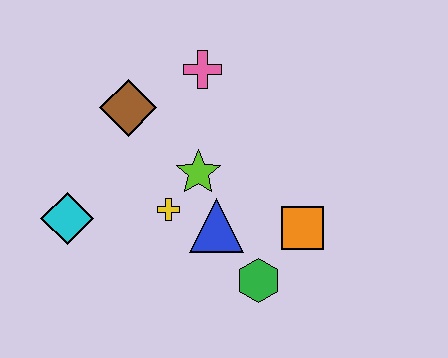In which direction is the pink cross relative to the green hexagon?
The pink cross is above the green hexagon.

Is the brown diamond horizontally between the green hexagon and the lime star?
No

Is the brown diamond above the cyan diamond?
Yes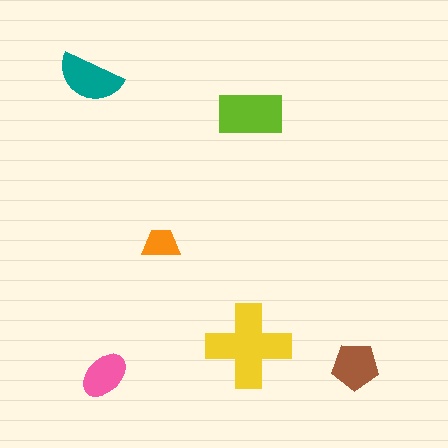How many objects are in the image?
There are 6 objects in the image.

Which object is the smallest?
The orange trapezoid.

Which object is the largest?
The yellow cross.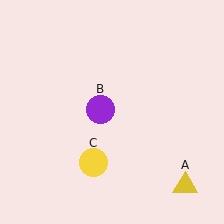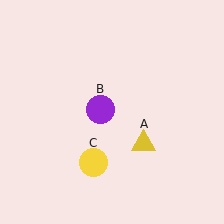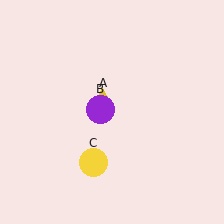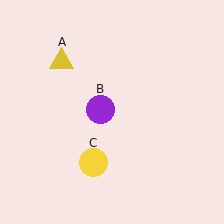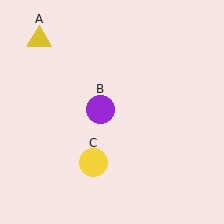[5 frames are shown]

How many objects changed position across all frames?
1 object changed position: yellow triangle (object A).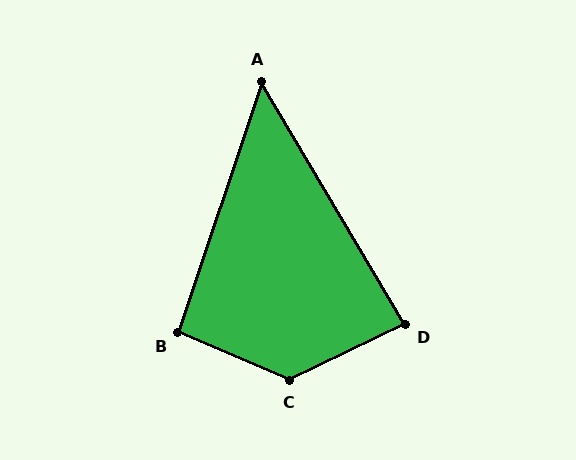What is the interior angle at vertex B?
Approximately 95 degrees (approximately right).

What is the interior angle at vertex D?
Approximately 85 degrees (approximately right).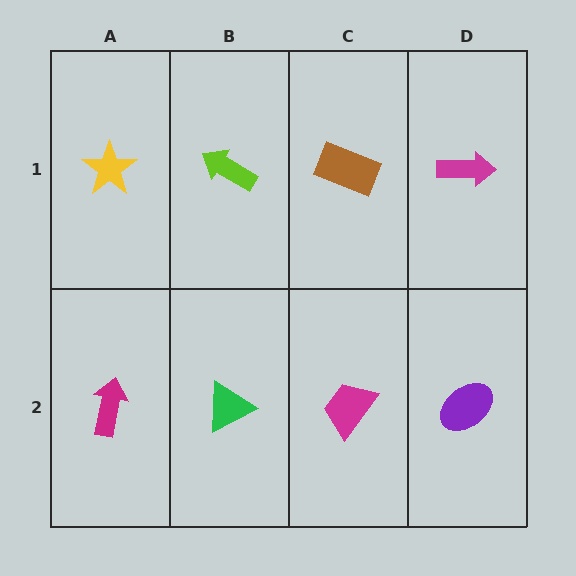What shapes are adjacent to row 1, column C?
A magenta trapezoid (row 2, column C), a lime arrow (row 1, column B), a magenta arrow (row 1, column D).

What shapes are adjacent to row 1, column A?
A magenta arrow (row 2, column A), a lime arrow (row 1, column B).